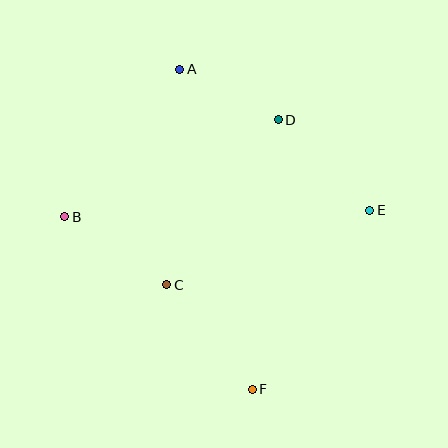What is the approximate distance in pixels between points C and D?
The distance between C and D is approximately 199 pixels.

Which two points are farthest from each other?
Points A and F are farthest from each other.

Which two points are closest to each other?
Points A and D are closest to each other.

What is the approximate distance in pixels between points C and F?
The distance between C and F is approximately 135 pixels.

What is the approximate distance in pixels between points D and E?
The distance between D and E is approximately 129 pixels.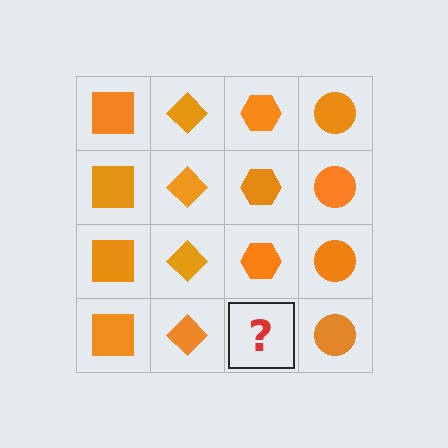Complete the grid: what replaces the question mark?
The question mark should be replaced with an orange hexagon.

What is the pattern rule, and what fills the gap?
The rule is that each column has a consistent shape. The gap should be filled with an orange hexagon.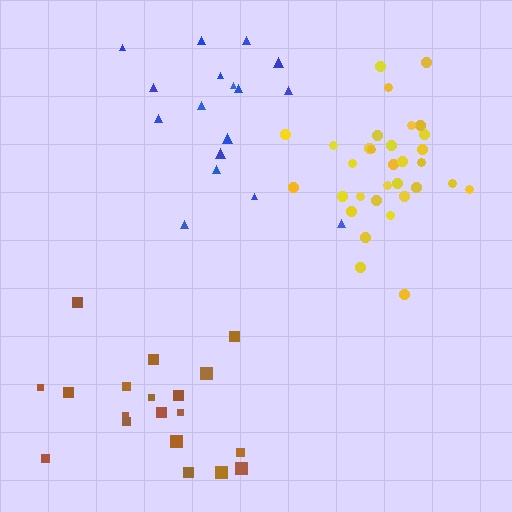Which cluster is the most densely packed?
Yellow.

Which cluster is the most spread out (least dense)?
Blue.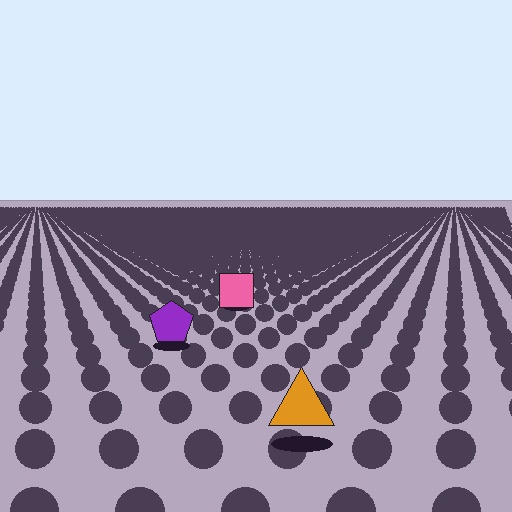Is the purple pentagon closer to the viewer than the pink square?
Yes. The purple pentagon is closer — you can tell from the texture gradient: the ground texture is coarser near it.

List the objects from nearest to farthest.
From nearest to farthest: the orange triangle, the purple pentagon, the pink square.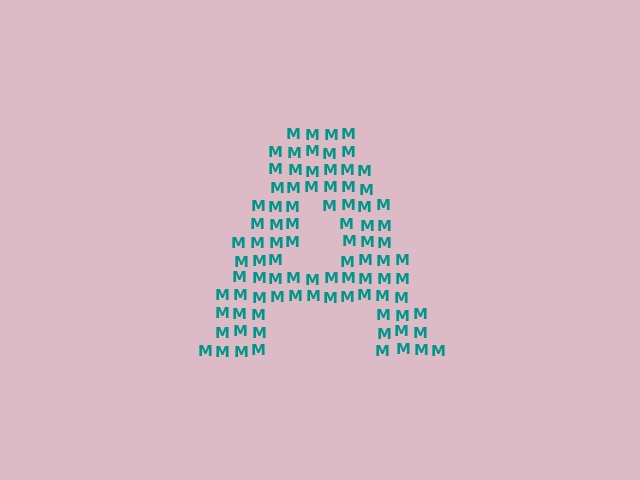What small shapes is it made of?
It is made of small letter M's.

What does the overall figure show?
The overall figure shows the letter A.